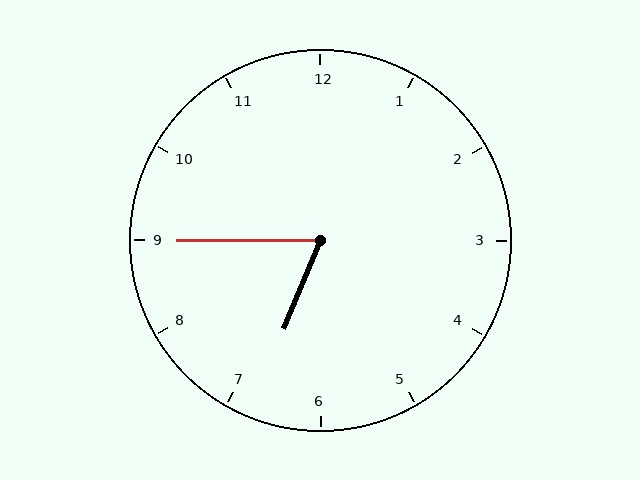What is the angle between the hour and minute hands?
Approximately 68 degrees.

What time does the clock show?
6:45.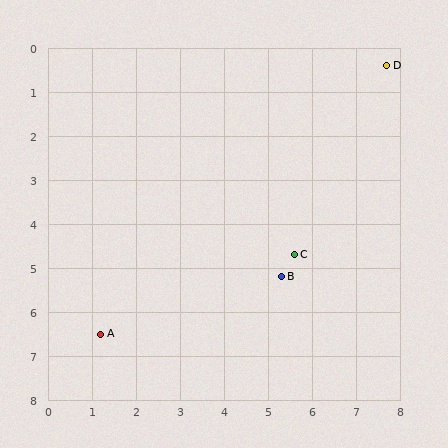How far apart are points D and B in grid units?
Points D and B are about 5.4 grid units apart.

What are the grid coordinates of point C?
Point C is at approximately (5.6, 4.7).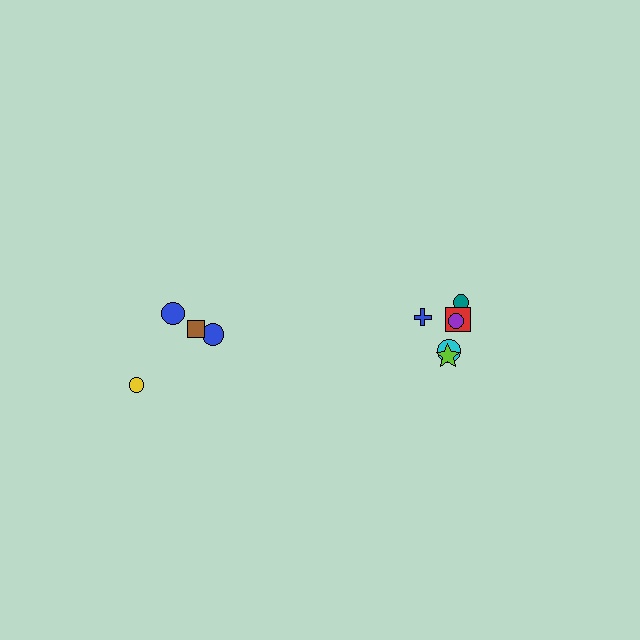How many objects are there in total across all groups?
There are 10 objects.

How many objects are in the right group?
There are 6 objects.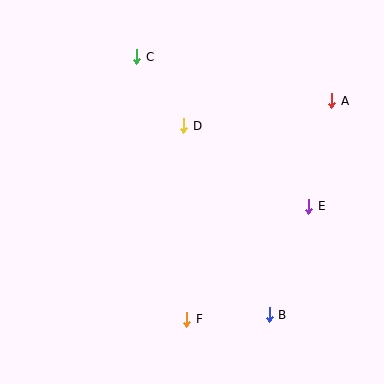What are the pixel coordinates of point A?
Point A is at (332, 101).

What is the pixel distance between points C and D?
The distance between C and D is 84 pixels.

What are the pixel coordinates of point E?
Point E is at (309, 206).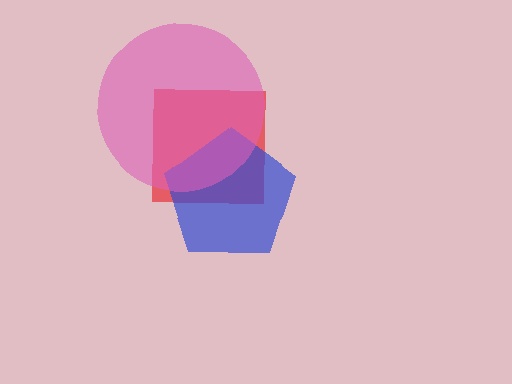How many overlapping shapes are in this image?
There are 3 overlapping shapes in the image.